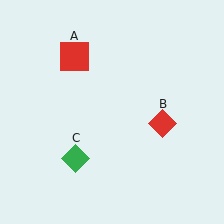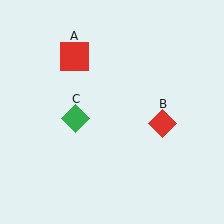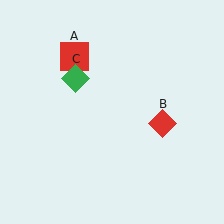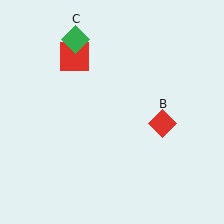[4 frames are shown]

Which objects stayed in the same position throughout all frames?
Red square (object A) and red diamond (object B) remained stationary.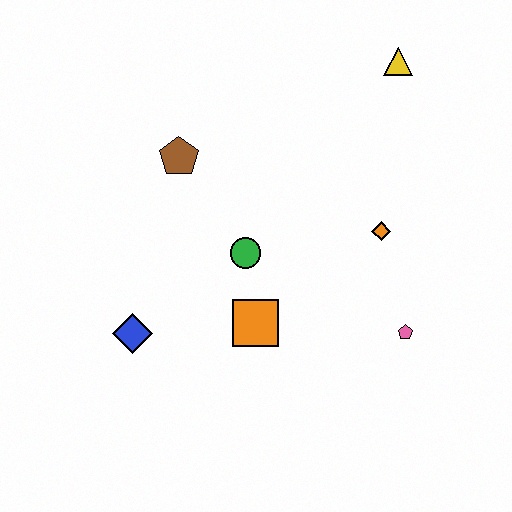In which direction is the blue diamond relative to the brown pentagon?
The blue diamond is below the brown pentagon.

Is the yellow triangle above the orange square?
Yes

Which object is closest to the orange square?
The green circle is closest to the orange square.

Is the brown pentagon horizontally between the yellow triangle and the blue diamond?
Yes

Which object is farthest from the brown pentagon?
The pink pentagon is farthest from the brown pentagon.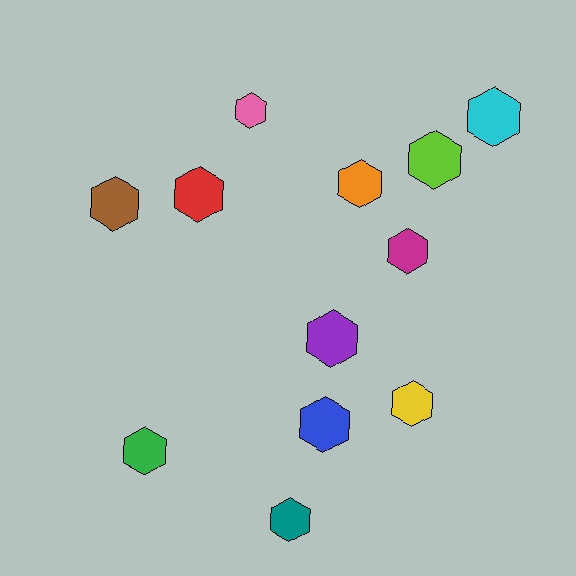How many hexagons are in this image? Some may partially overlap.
There are 12 hexagons.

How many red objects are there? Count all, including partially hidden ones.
There is 1 red object.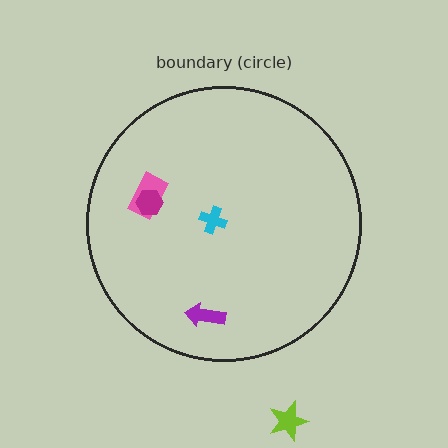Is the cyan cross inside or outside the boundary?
Inside.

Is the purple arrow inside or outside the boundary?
Inside.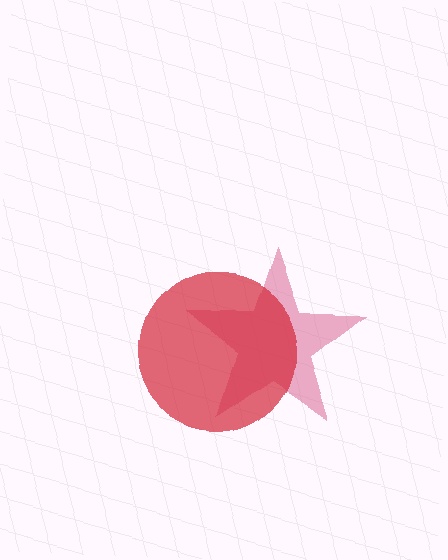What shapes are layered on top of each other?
The layered shapes are: a pink star, a red circle.